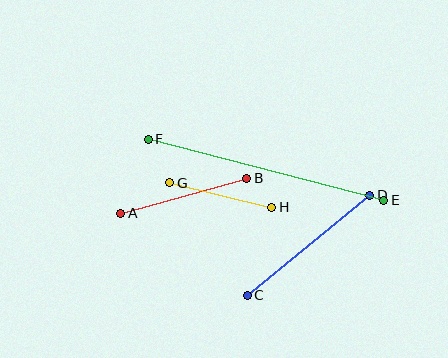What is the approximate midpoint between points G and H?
The midpoint is at approximately (221, 195) pixels.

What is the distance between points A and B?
The distance is approximately 131 pixels.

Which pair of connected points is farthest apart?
Points E and F are farthest apart.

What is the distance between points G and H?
The distance is approximately 104 pixels.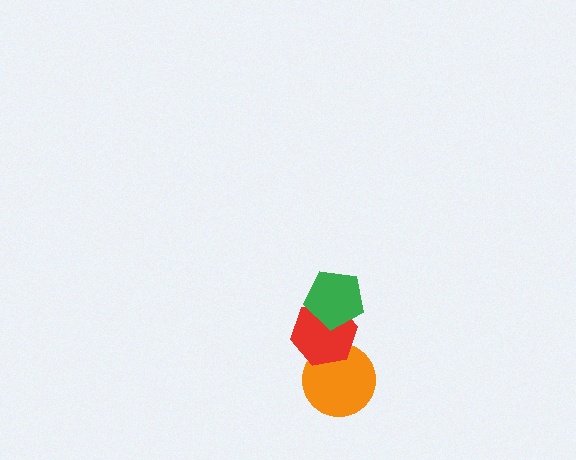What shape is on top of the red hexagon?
The green pentagon is on top of the red hexagon.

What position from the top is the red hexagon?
The red hexagon is 2nd from the top.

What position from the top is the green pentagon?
The green pentagon is 1st from the top.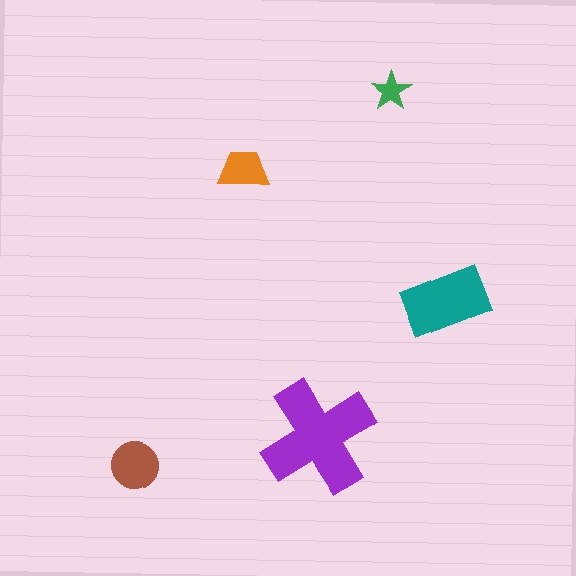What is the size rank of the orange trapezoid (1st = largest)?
4th.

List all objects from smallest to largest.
The green star, the orange trapezoid, the brown circle, the teal rectangle, the purple cross.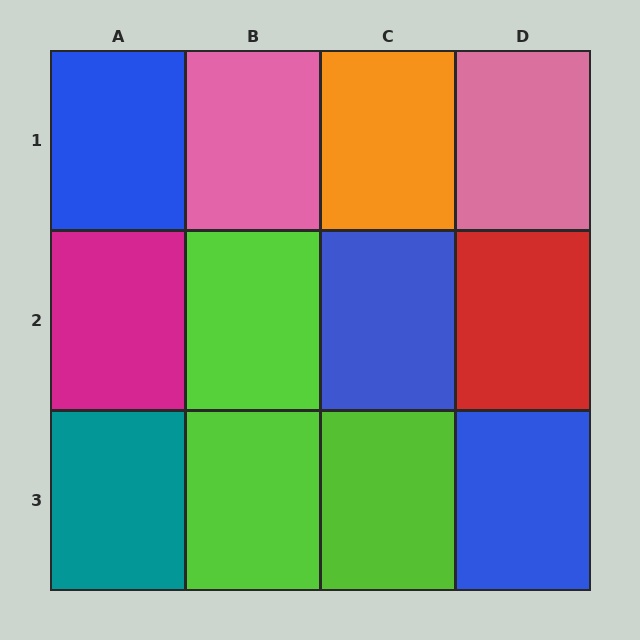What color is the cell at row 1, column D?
Pink.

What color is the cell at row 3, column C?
Lime.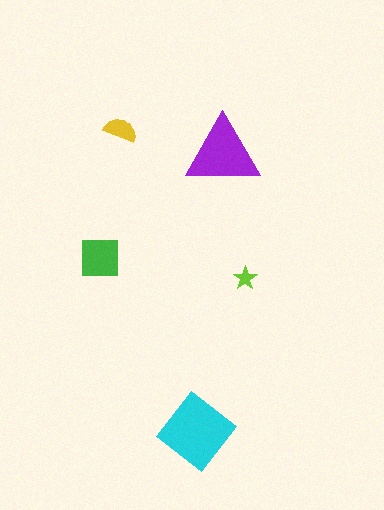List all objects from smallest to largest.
The lime star, the yellow semicircle, the green square, the purple triangle, the cyan diamond.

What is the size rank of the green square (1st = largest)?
3rd.